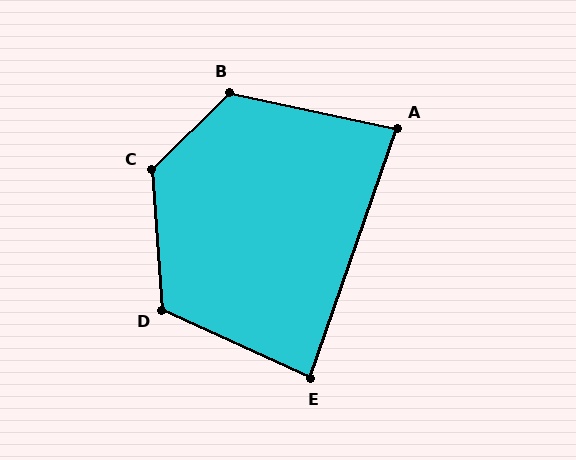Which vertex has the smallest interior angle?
A, at approximately 83 degrees.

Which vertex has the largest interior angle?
C, at approximately 130 degrees.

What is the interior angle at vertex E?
Approximately 85 degrees (acute).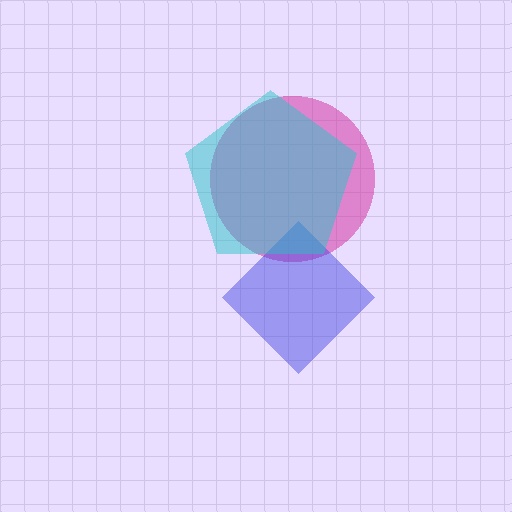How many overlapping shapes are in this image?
There are 3 overlapping shapes in the image.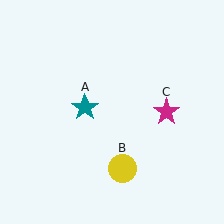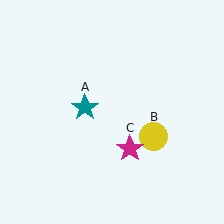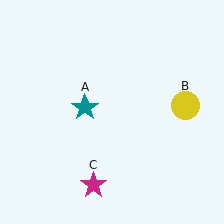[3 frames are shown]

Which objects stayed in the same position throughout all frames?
Teal star (object A) remained stationary.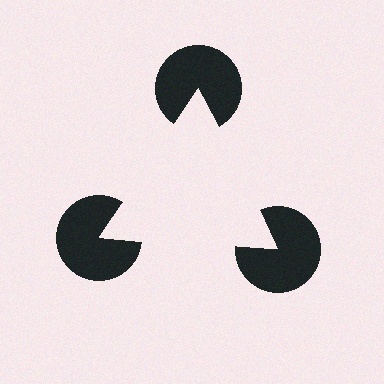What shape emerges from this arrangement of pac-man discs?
An illusory triangle — its edges are inferred from the aligned wedge cuts in the pac-man discs, not physically drawn.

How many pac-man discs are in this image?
There are 3 — one at each vertex of the illusory triangle.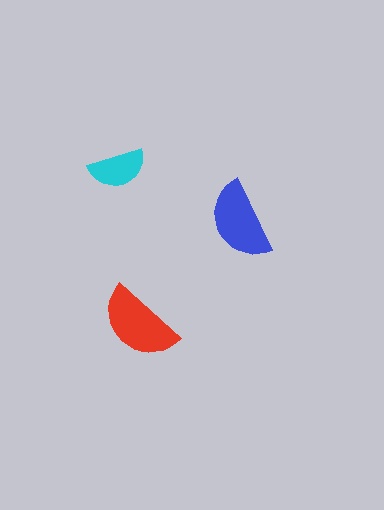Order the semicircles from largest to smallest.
the red one, the blue one, the cyan one.